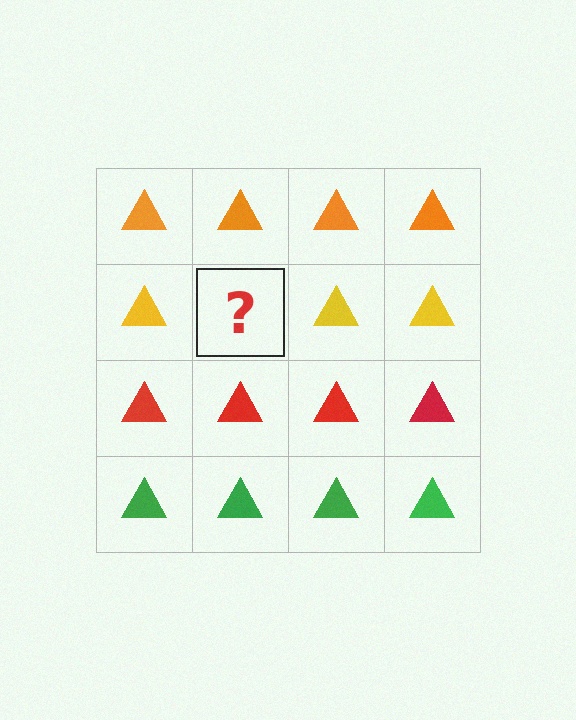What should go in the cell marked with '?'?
The missing cell should contain a yellow triangle.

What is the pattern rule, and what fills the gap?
The rule is that each row has a consistent color. The gap should be filled with a yellow triangle.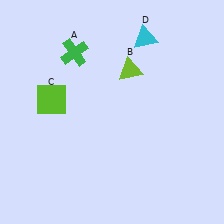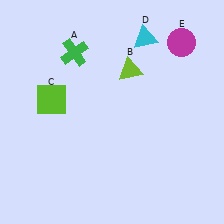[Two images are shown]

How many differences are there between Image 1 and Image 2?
There is 1 difference between the two images.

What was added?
A magenta circle (E) was added in Image 2.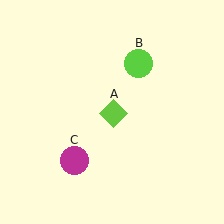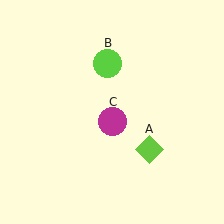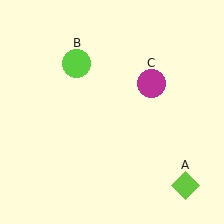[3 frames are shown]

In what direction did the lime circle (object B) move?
The lime circle (object B) moved left.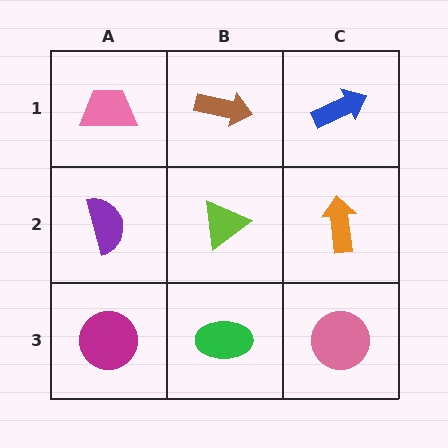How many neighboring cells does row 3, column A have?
2.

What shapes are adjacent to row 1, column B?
A lime triangle (row 2, column B), a pink trapezoid (row 1, column A), a blue arrow (row 1, column C).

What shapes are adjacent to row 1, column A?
A purple semicircle (row 2, column A), a brown arrow (row 1, column B).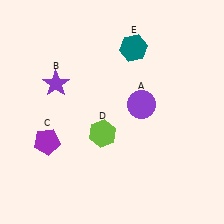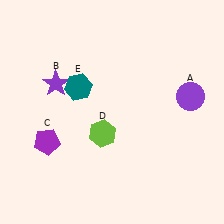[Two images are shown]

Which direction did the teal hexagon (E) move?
The teal hexagon (E) moved left.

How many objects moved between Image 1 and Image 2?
2 objects moved between the two images.